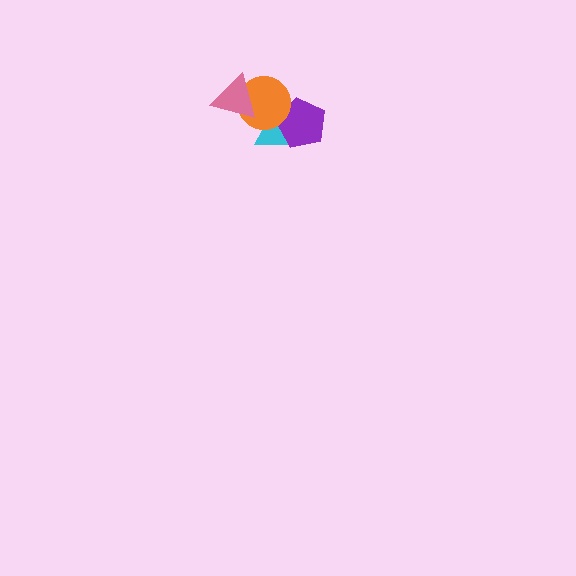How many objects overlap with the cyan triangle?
2 objects overlap with the cyan triangle.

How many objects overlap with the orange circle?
3 objects overlap with the orange circle.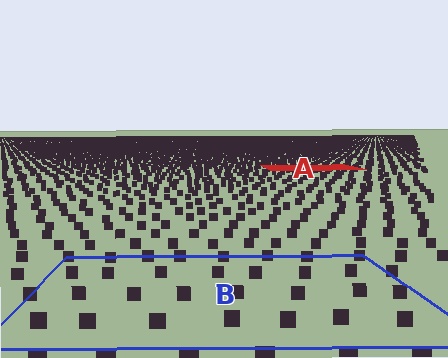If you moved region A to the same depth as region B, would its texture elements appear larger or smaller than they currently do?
They would appear larger. At a closer depth, the same texture elements are projected at a bigger on-screen size.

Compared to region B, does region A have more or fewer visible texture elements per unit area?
Region A has more texture elements per unit area — they are packed more densely because it is farther away.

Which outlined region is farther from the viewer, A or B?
Region A is farther from the viewer — the texture elements inside it appear smaller and more densely packed.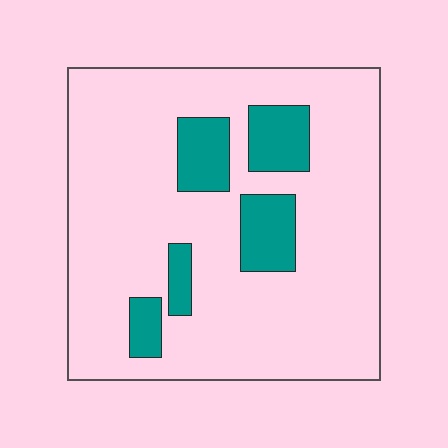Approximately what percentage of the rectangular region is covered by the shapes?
Approximately 15%.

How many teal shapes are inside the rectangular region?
5.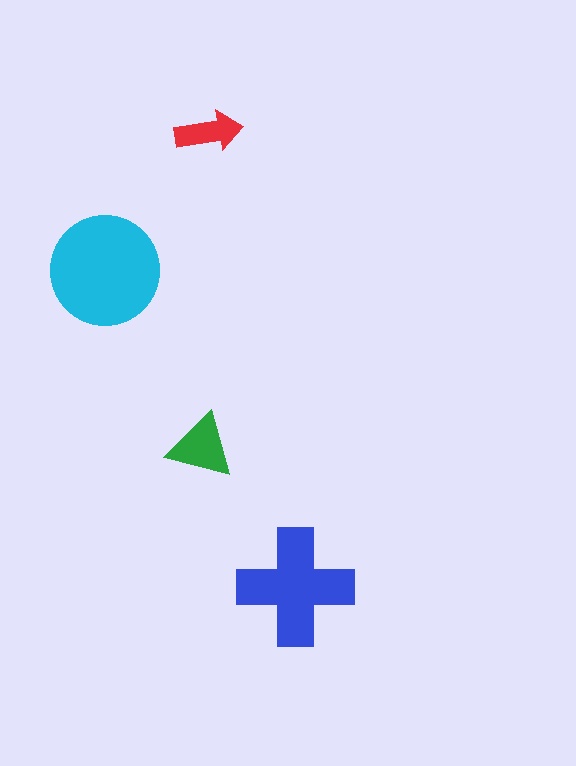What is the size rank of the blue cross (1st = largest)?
2nd.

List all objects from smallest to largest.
The red arrow, the green triangle, the blue cross, the cyan circle.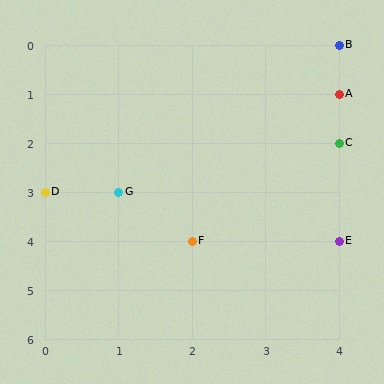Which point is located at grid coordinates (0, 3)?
Point D is at (0, 3).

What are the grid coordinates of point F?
Point F is at grid coordinates (2, 4).